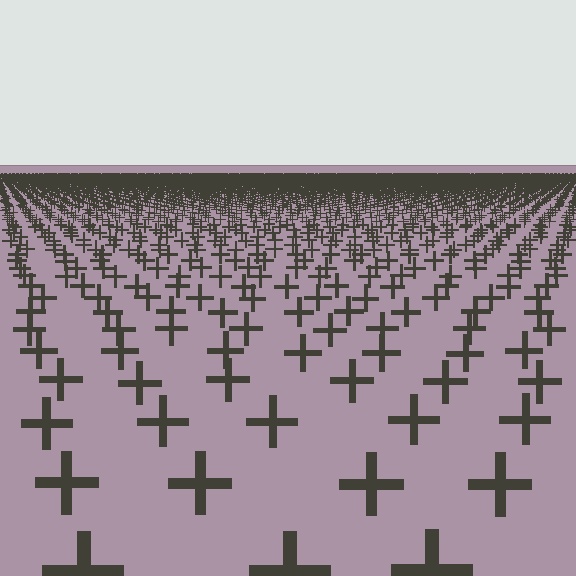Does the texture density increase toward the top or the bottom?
Density increases toward the top.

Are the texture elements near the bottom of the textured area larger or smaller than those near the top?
Larger. Near the bottom, elements are closer to the viewer and appear at a bigger on-screen size.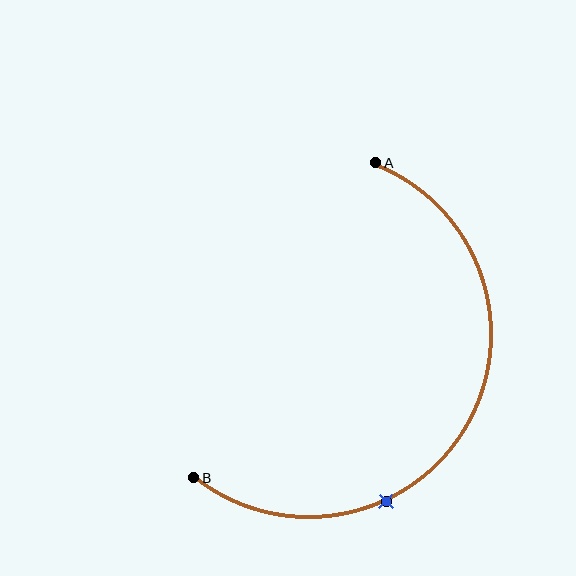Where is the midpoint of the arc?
The arc midpoint is the point on the curve farthest from the straight line joining A and B. It sits to the right of that line.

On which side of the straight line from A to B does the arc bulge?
The arc bulges to the right of the straight line connecting A and B.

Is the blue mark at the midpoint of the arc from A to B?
No. The blue mark lies on the arc but is closer to endpoint B. The arc midpoint would be at the point on the curve equidistant along the arc from both A and B.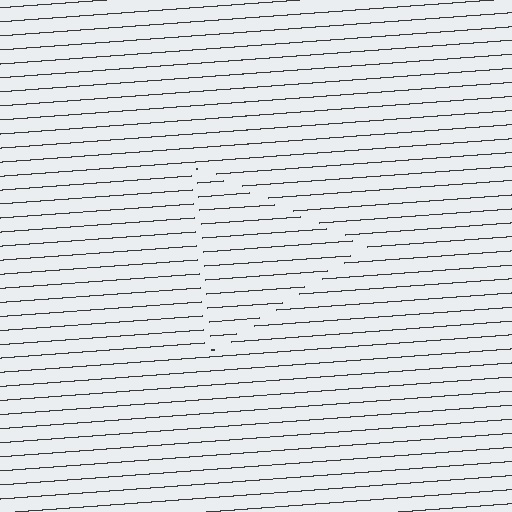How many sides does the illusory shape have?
3 sides — the line-ends trace a triangle.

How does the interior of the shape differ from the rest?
The interior of the shape contains the same grating, shifted by half a period — the contour is defined by the phase discontinuity where line-ends from the inner and outer gratings abut.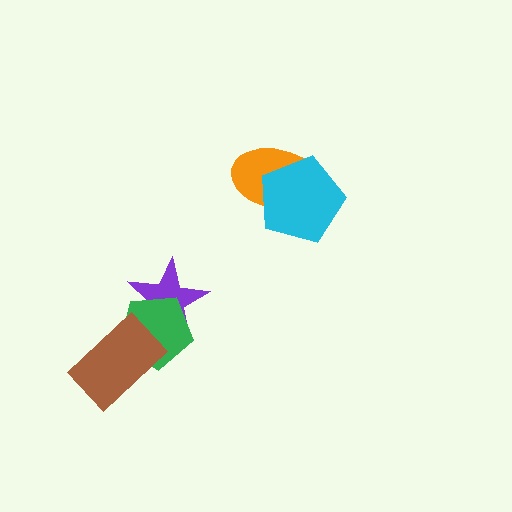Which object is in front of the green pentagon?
The brown rectangle is in front of the green pentagon.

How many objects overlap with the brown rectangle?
1 object overlaps with the brown rectangle.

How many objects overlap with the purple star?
1 object overlaps with the purple star.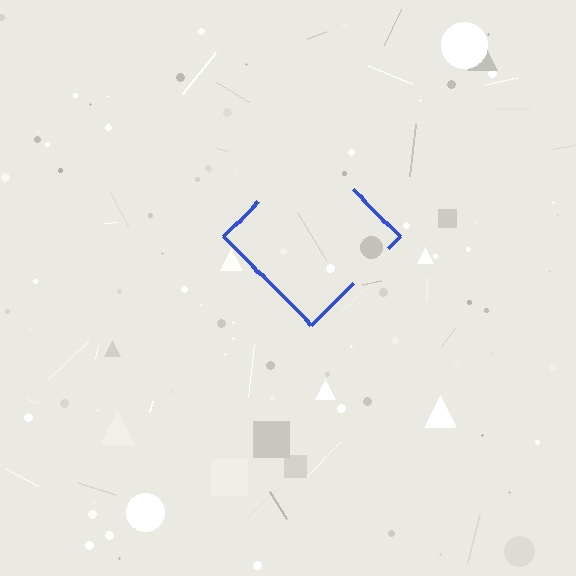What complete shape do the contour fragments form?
The contour fragments form a diamond.